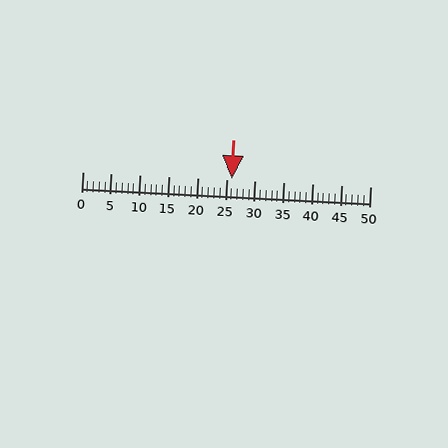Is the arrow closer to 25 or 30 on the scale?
The arrow is closer to 25.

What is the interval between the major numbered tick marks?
The major tick marks are spaced 5 units apart.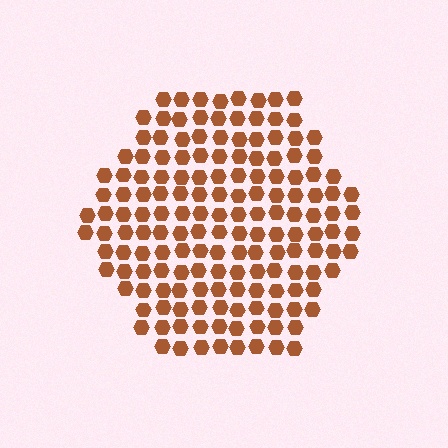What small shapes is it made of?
It is made of small hexagons.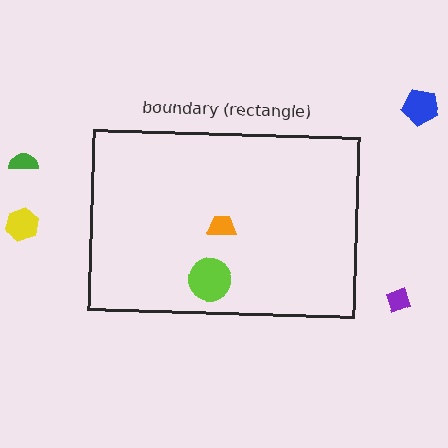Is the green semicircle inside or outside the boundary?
Outside.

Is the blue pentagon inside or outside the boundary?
Outside.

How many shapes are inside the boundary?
2 inside, 4 outside.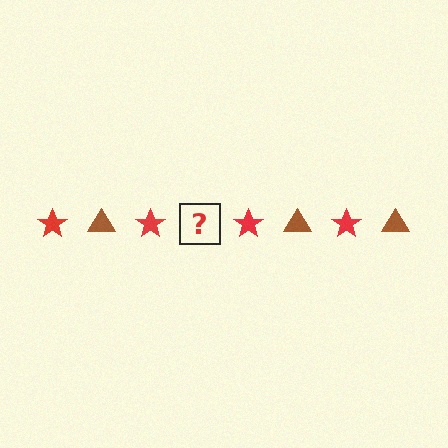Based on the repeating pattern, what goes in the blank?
The blank should be a brown triangle.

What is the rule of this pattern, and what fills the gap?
The rule is that the pattern alternates between red star and brown triangle. The gap should be filled with a brown triangle.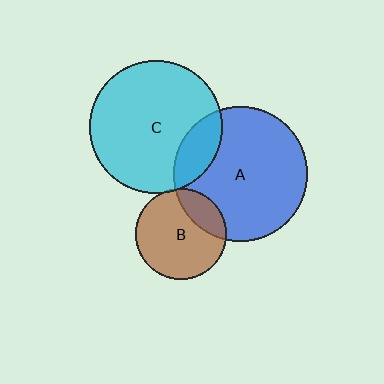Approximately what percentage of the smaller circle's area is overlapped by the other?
Approximately 20%.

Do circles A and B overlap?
Yes.